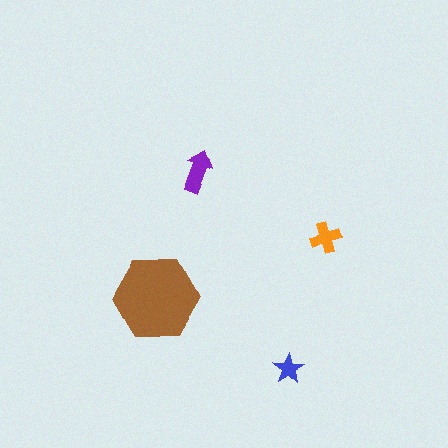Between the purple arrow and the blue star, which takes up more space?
The purple arrow.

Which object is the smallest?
The blue star.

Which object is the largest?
The brown hexagon.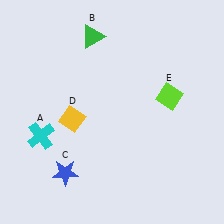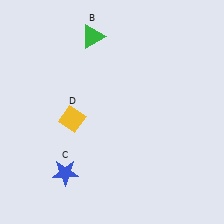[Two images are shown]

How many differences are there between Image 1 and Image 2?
There are 2 differences between the two images.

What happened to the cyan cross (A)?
The cyan cross (A) was removed in Image 2. It was in the bottom-left area of Image 1.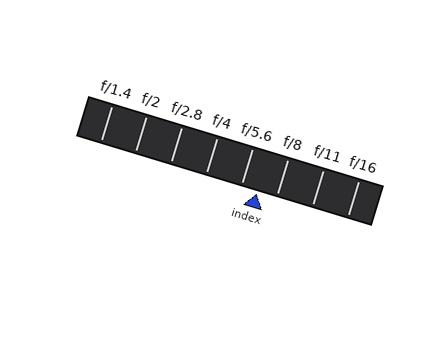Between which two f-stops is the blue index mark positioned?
The index mark is between f/5.6 and f/8.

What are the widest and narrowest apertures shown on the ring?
The widest aperture shown is f/1.4 and the narrowest is f/16.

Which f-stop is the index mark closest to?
The index mark is closest to f/5.6.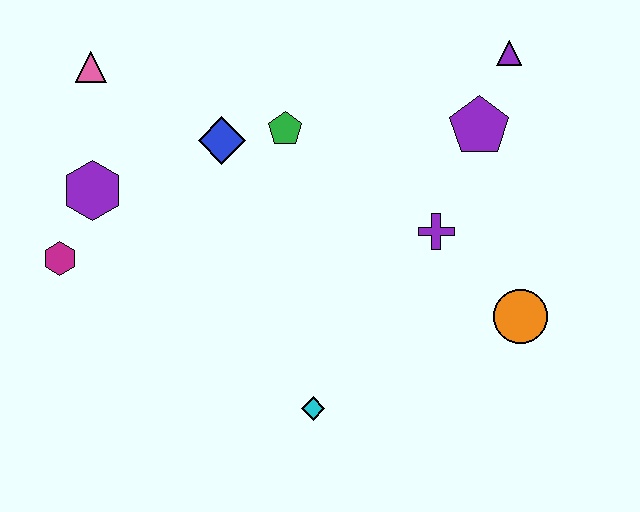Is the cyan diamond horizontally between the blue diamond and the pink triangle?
No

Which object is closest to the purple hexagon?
The magenta hexagon is closest to the purple hexagon.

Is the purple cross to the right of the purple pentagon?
No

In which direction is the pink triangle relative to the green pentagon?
The pink triangle is to the left of the green pentagon.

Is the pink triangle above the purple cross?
Yes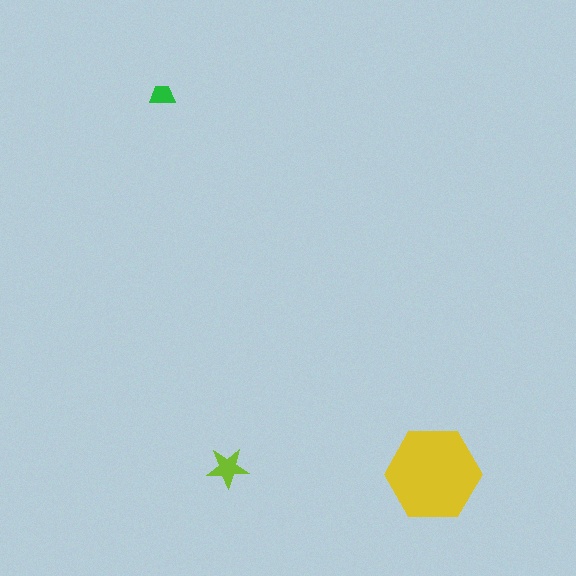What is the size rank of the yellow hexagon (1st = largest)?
1st.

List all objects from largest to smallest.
The yellow hexagon, the lime star, the green trapezoid.